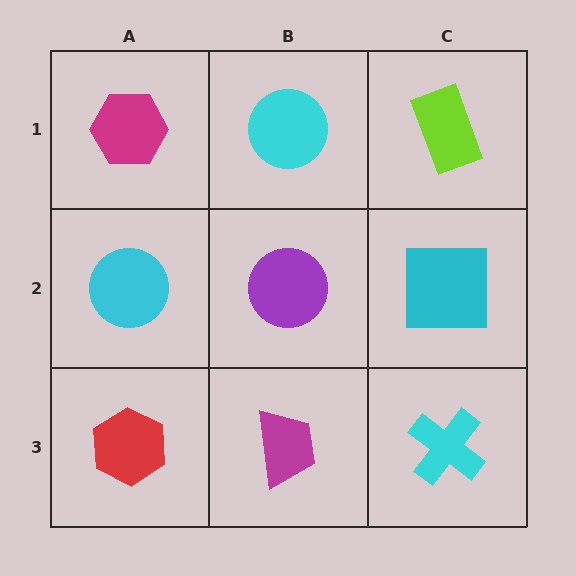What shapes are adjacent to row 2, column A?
A magenta hexagon (row 1, column A), a red hexagon (row 3, column A), a purple circle (row 2, column B).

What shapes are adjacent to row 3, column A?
A cyan circle (row 2, column A), a magenta trapezoid (row 3, column B).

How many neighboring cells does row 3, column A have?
2.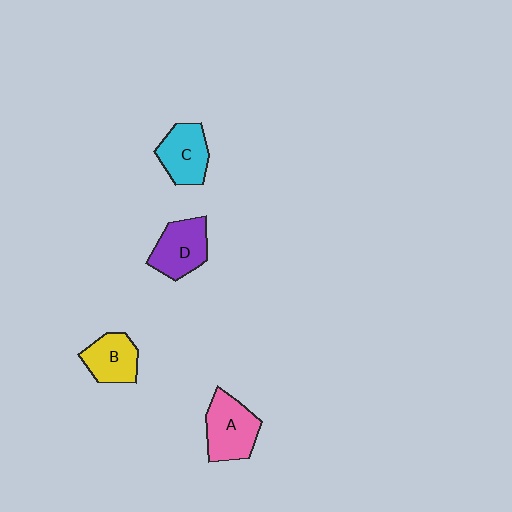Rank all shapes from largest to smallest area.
From largest to smallest: A (pink), D (purple), C (cyan), B (yellow).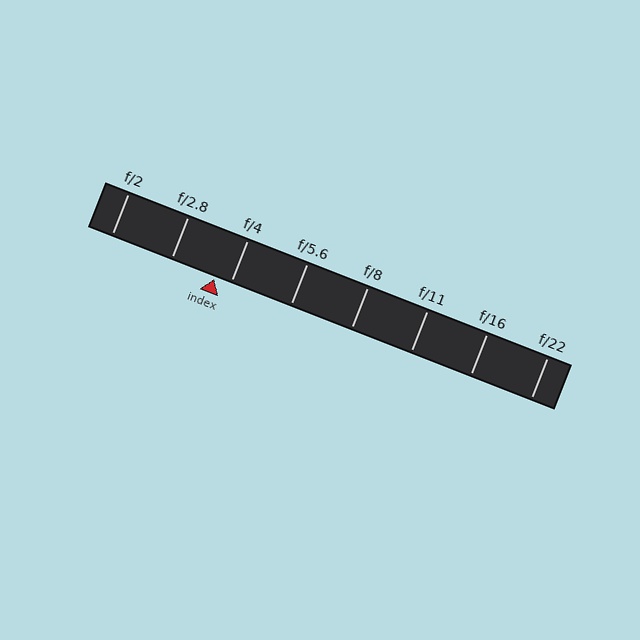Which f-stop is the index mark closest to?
The index mark is closest to f/4.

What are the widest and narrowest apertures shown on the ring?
The widest aperture shown is f/2 and the narrowest is f/22.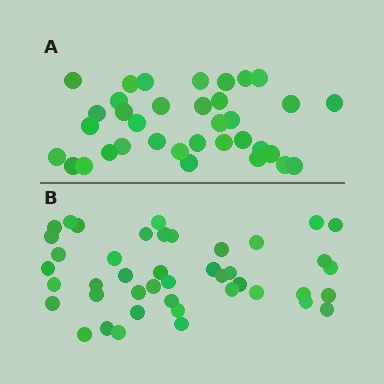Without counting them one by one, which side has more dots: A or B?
Region B (the bottom region) has more dots.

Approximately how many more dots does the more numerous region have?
Region B has roughly 8 or so more dots than region A.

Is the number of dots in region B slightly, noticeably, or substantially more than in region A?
Region B has only slightly more — the two regions are fairly close. The ratio is roughly 1.2 to 1.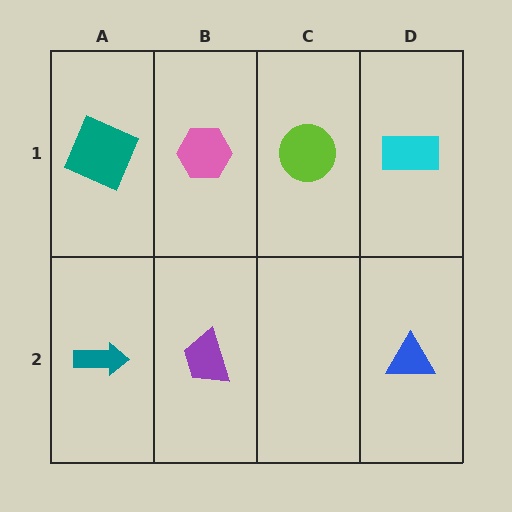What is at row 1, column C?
A lime circle.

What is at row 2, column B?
A purple trapezoid.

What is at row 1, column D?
A cyan rectangle.